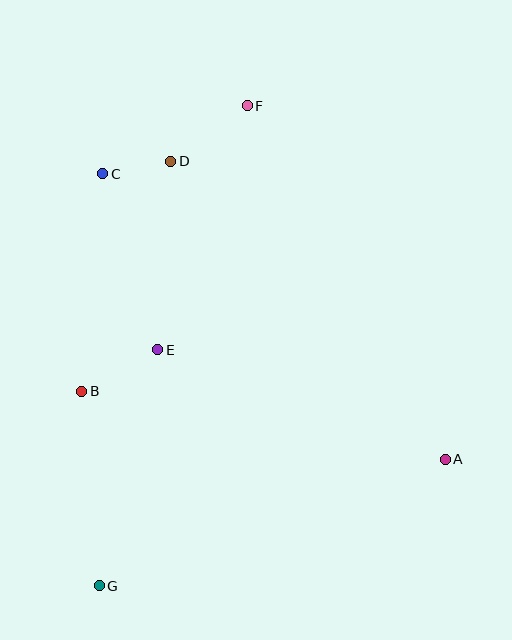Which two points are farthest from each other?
Points F and G are farthest from each other.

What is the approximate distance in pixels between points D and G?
The distance between D and G is approximately 431 pixels.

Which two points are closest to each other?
Points C and D are closest to each other.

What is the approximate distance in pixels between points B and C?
The distance between B and C is approximately 219 pixels.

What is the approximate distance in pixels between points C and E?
The distance between C and E is approximately 184 pixels.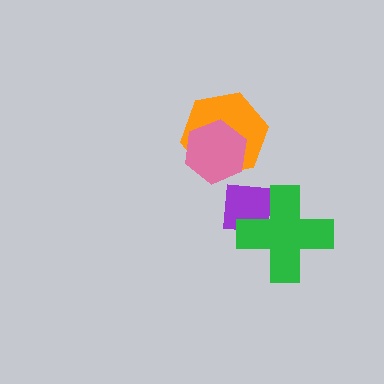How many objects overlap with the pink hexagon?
1 object overlaps with the pink hexagon.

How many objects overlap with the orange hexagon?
1 object overlaps with the orange hexagon.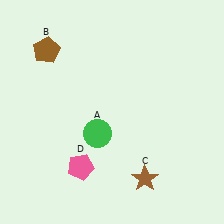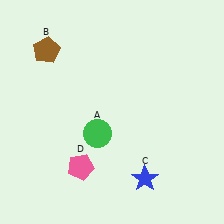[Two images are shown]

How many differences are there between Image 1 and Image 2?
There is 1 difference between the two images.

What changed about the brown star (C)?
In Image 1, C is brown. In Image 2, it changed to blue.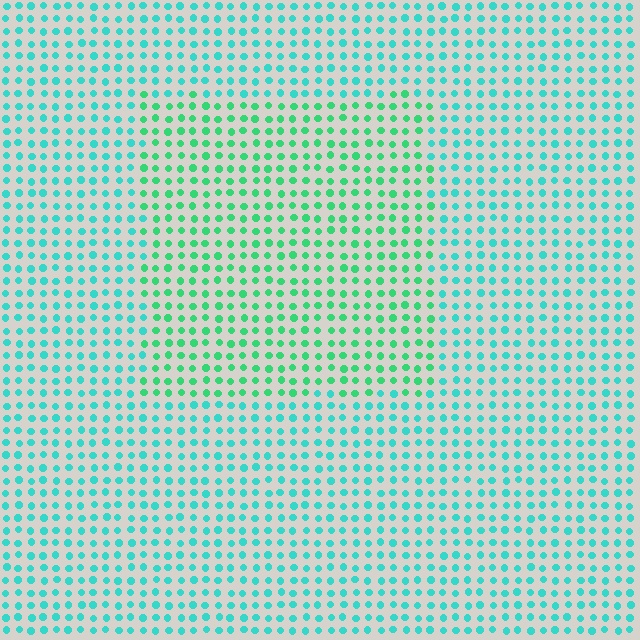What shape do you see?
I see a rectangle.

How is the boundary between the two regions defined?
The boundary is defined purely by a slight shift in hue (about 31 degrees). Spacing, size, and orientation are identical on both sides.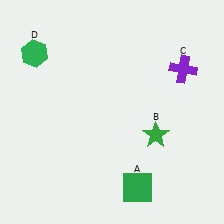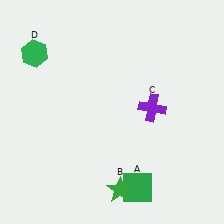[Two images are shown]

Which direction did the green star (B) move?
The green star (B) moved down.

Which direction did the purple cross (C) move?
The purple cross (C) moved down.